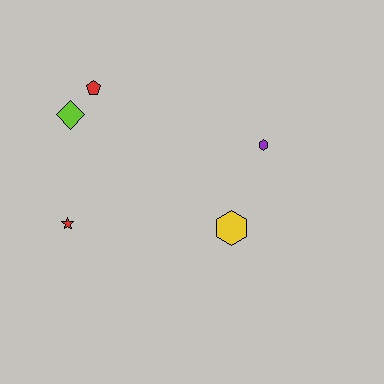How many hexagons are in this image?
There are 2 hexagons.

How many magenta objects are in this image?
There are no magenta objects.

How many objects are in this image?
There are 5 objects.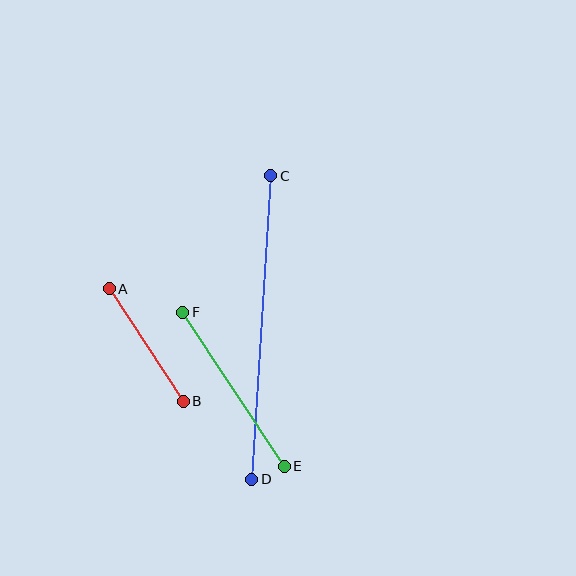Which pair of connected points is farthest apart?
Points C and D are farthest apart.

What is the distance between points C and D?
The distance is approximately 304 pixels.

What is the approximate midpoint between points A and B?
The midpoint is at approximately (146, 345) pixels.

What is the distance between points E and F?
The distance is approximately 184 pixels.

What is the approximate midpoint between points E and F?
The midpoint is at approximately (234, 389) pixels.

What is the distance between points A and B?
The distance is approximately 135 pixels.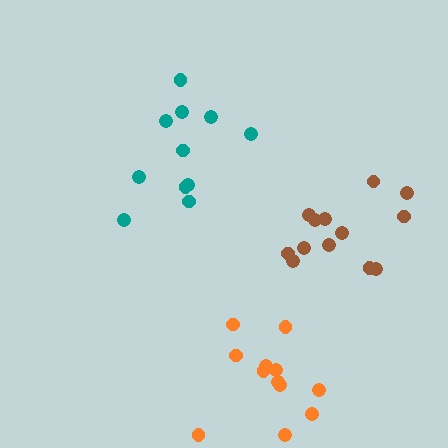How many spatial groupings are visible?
There are 3 spatial groupings.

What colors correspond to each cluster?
The clusters are colored: teal, brown, orange.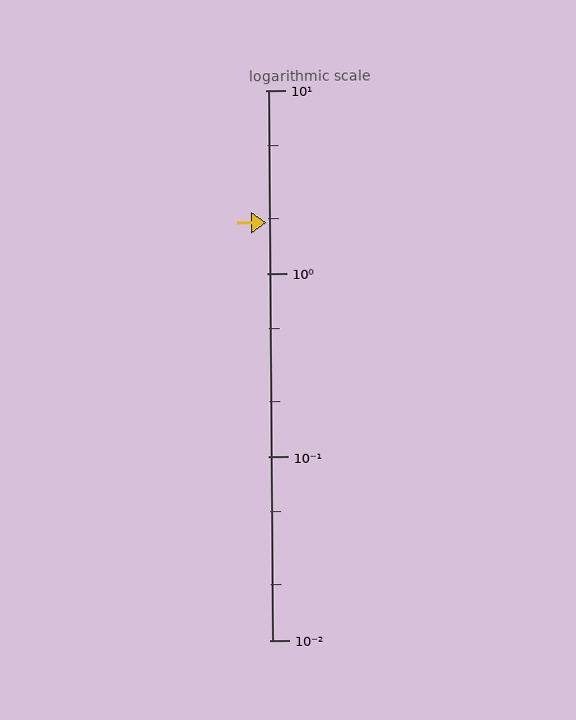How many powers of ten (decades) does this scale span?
The scale spans 3 decades, from 0.01 to 10.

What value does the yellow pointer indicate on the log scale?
The pointer indicates approximately 1.9.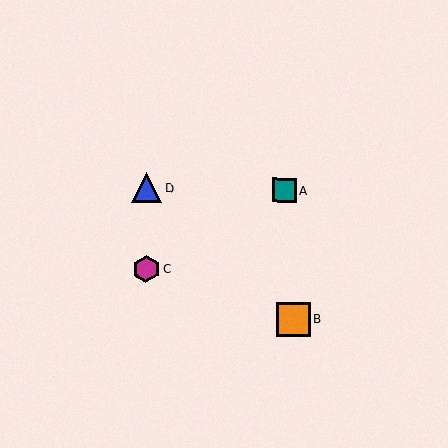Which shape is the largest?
The orange square (labeled B) is the largest.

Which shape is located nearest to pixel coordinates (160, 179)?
The blue triangle (labeled D) at (147, 188) is nearest to that location.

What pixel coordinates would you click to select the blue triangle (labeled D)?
Click at (147, 188) to select the blue triangle D.